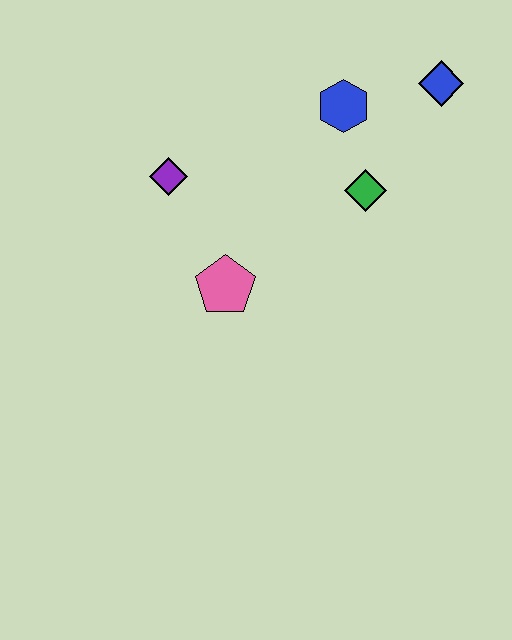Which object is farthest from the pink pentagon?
The blue diamond is farthest from the pink pentagon.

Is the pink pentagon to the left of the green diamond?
Yes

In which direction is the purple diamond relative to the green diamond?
The purple diamond is to the left of the green diamond.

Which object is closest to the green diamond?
The blue hexagon is closest to the green diamond.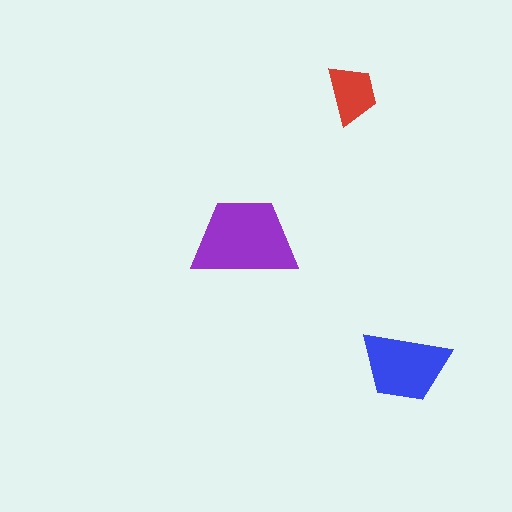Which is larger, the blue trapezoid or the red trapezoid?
The blue one.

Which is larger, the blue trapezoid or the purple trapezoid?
The purple one.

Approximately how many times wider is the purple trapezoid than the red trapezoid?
About 2 times wider.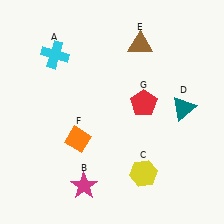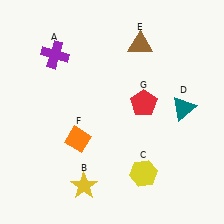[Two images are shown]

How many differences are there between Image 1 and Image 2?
There are 2 differences between the two images.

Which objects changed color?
A changed from cyan to purple. B changed from magenta to yellow.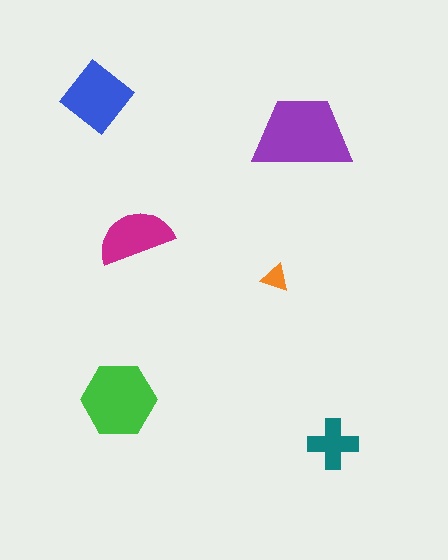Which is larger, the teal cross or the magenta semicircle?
The magenta semicircle.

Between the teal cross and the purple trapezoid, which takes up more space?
The purple trapezoid.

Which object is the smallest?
The orange triangle.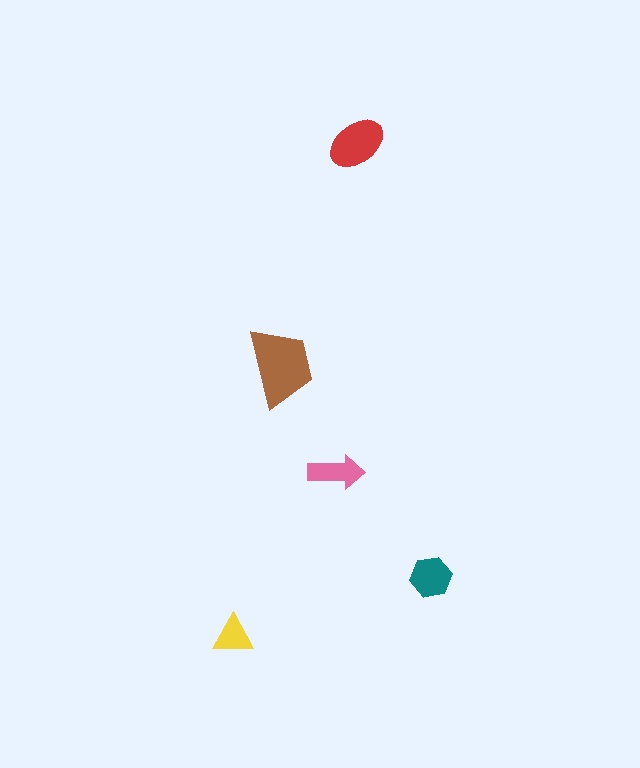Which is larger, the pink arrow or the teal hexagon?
The teal hexagon.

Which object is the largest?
The brown trapezoid.